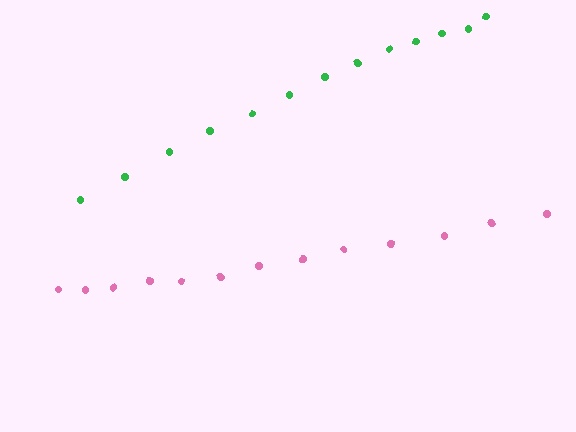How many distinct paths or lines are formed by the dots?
There are 2 distinct paths.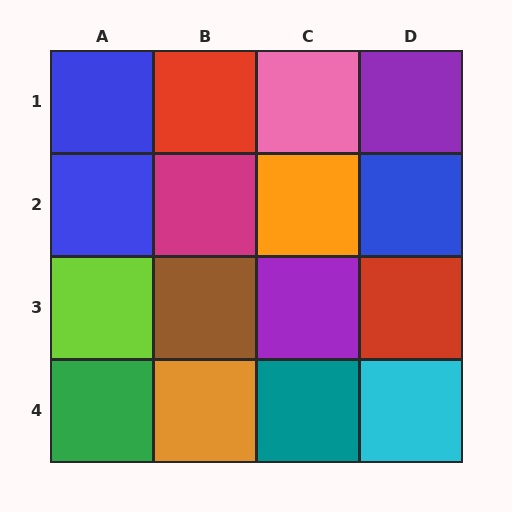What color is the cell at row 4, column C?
Teal.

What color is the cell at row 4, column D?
Cyan.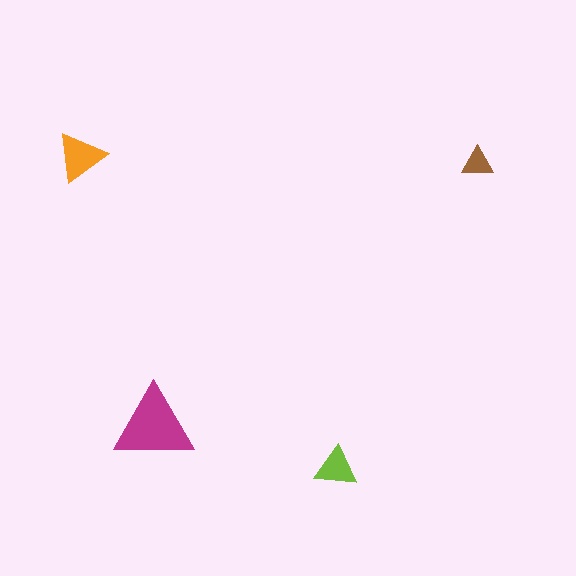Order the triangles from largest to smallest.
the magenta one, the orange one, the lime one, the brown one.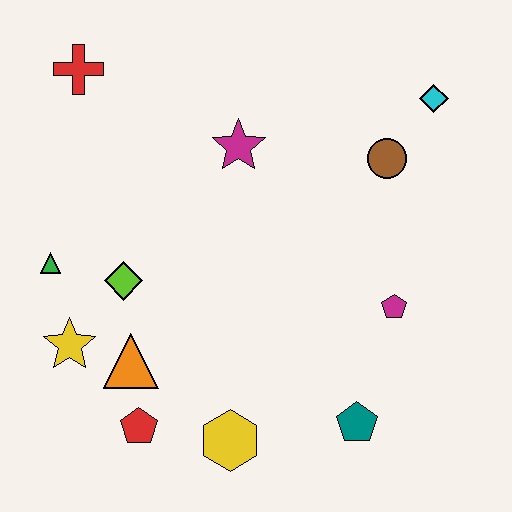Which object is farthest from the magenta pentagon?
The red cross is farthest from the magenta pentagon.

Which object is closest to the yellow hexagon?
The red pentagon is closest to the yellow hexagon.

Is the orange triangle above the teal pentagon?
Yes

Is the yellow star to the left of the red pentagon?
Yes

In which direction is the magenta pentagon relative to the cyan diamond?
The magenta pentagon is below the cyan diamond.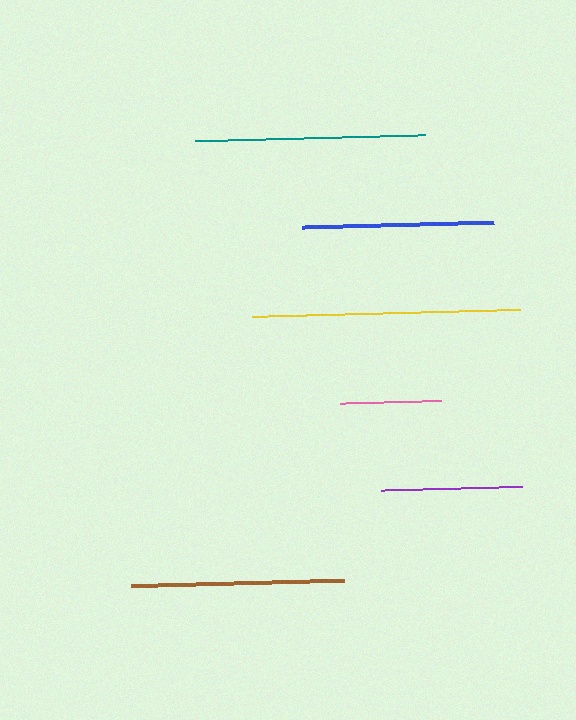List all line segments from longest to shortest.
From longest to shortest: yellow, teal, brown, blue, purple, pink.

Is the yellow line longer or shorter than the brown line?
The yellow line is longer than the brown line.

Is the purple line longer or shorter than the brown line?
The brown line is longer than the purple line.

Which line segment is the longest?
The yellow line is the longest at approximately 268 pixels.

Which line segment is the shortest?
The pink line is the shortest at approximately 101 pixels.